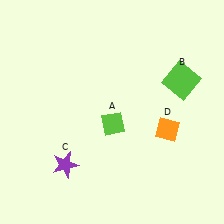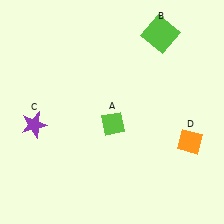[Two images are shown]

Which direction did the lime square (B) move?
The lime square (B) moved up.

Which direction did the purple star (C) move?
The purple star (C) moved up.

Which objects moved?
The objects that moved are: the lime square (B), the purple star (C), the orange diamond (D).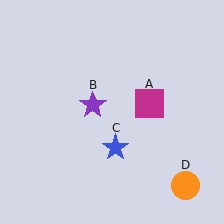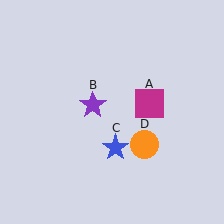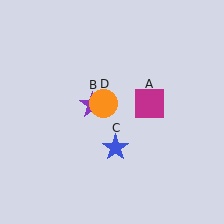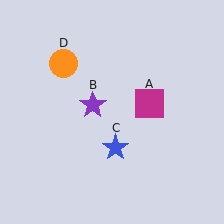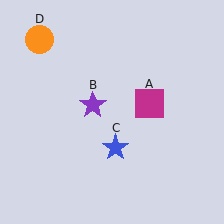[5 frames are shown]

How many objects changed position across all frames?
1 object changed position: orange circle (object D).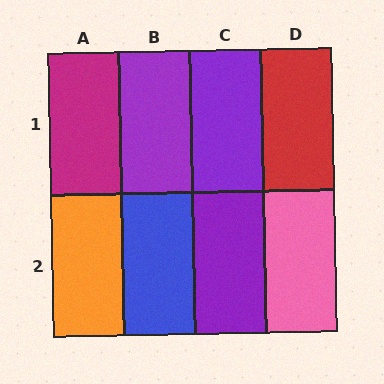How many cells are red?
1 cell is red.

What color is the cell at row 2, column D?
Pink.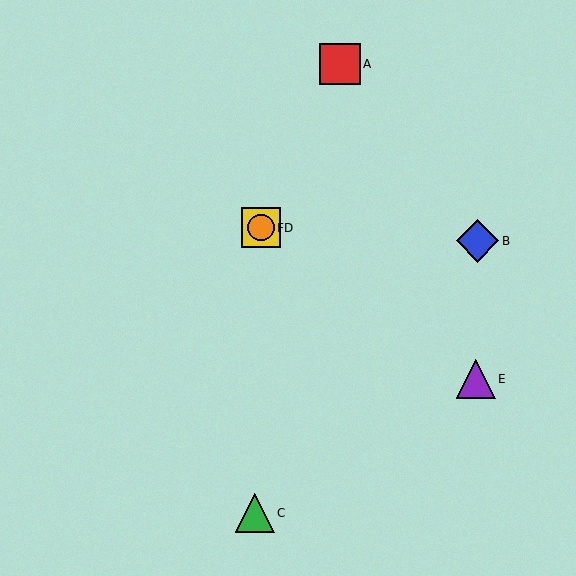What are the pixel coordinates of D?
Object D is at (261, 228).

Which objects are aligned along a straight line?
Objects A, D, F are aligned along a straight line.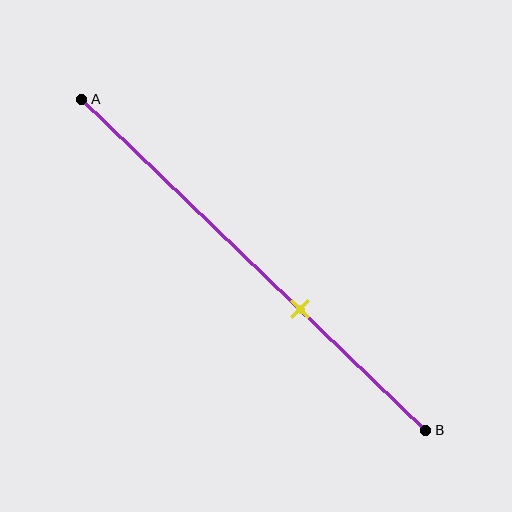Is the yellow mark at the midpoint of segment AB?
No, the mark is at about 65% from A, not at the 50% midpoint.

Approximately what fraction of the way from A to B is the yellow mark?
The yellow mark is approximately 65% of the way from A to B.